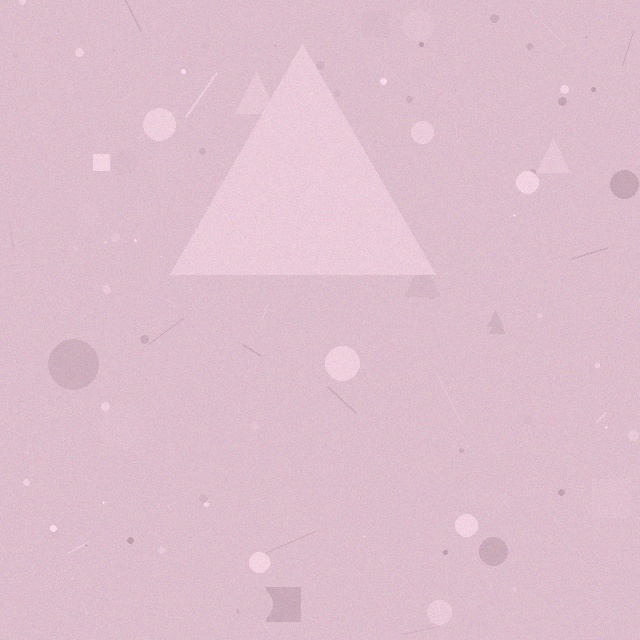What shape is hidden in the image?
A triangle is hidden in the image.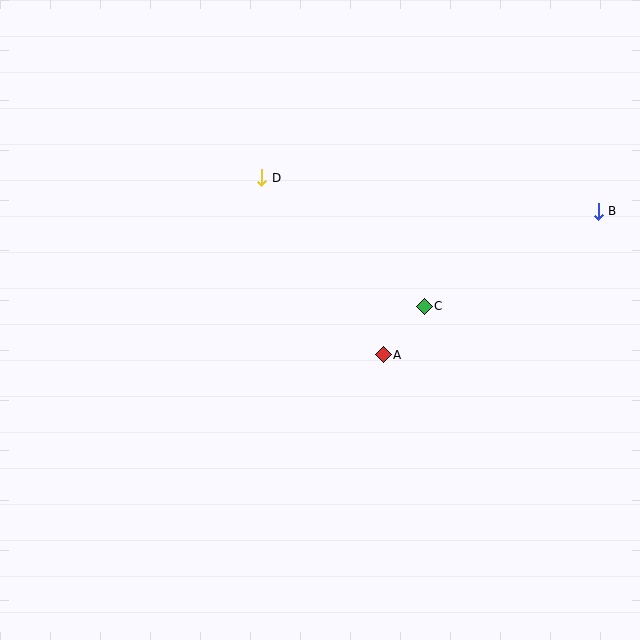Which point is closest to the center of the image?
Point A at (383, 355) is closest to the center.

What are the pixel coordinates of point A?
Point A is at (383, 355).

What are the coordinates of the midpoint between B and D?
The midpoint between B and D is at (430, 195).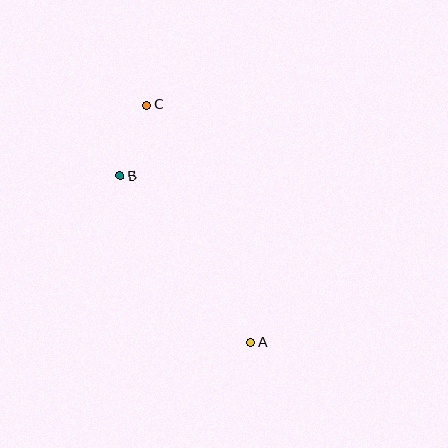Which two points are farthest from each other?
Points A and C are farthest from each other.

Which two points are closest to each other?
Points B and C are closest to each other.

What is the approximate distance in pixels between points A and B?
The distance between A and B is approximately 212 pixels.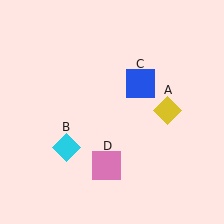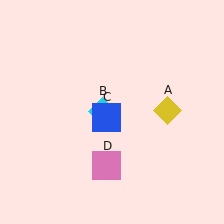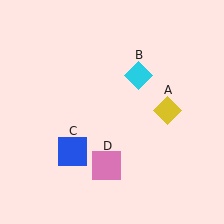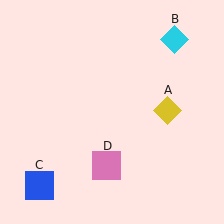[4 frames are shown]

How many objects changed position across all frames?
2 objects changed position: cyan diamond (object B), blue square (object C).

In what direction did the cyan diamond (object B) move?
The cyan diamond (object B) moved up and to the right.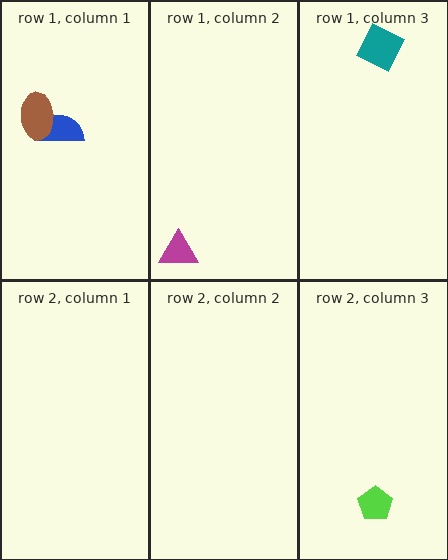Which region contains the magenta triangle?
The row 1, column 2 region.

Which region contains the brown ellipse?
The row 1, column 1 region.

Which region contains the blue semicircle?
The row 1, column 1 region.